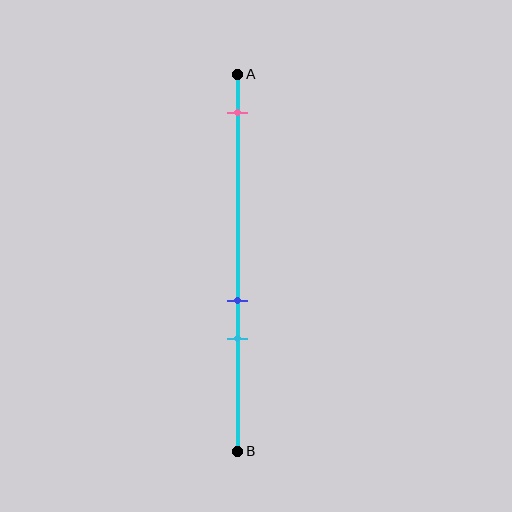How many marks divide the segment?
There are 3 marks dividing the segment.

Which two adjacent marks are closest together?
The blue and cyan marks are the closest adjacent pair.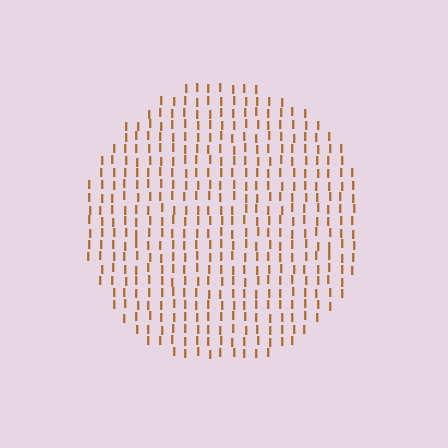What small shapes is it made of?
It is made of small letter I's.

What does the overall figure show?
The overall figure shows a circle.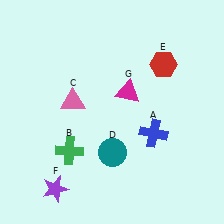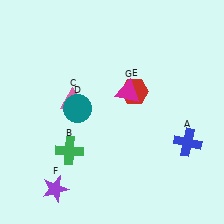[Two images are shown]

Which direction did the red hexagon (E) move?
The red hexagon (E) moved left.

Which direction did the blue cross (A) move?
The blue cross (A) moved right.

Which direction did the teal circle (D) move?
The teal circle (D) moved up.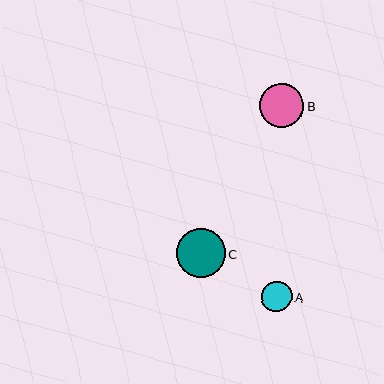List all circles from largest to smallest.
From largest to smallest: C, B, A.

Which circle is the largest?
Circle C is the largest with a size of approximately 49 pixels.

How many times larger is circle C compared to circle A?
Circle C is approximately 1.6 times the size of circle A.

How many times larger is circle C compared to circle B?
Circle C is approximately 1.1 times the size of circle B.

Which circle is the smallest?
Circle A is the smallest with a size of approximately 30 pixels.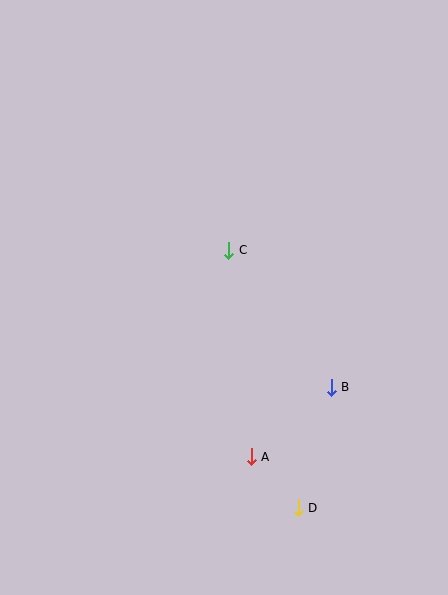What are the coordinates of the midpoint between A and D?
The midpoint between A and D is at (275, 482).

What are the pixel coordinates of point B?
Point B is at (331, 387).